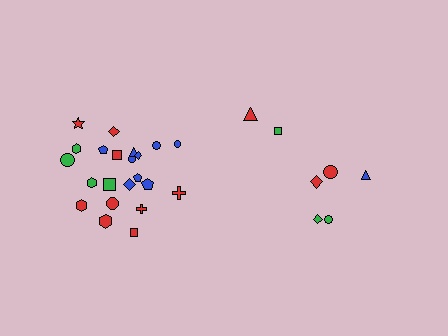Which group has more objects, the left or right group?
The left group.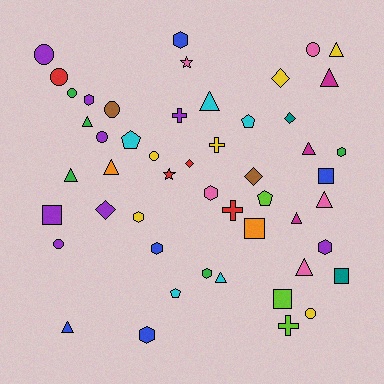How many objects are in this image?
There are 50 objects.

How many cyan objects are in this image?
There are 5 cyan objects.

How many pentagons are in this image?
There are 4 pentagons.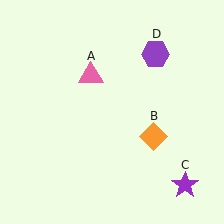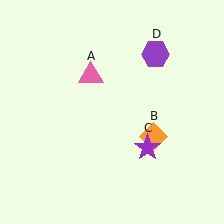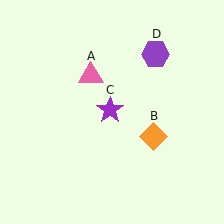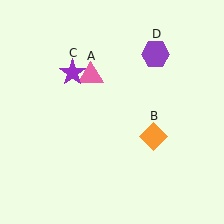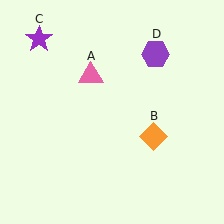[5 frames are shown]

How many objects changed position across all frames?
1 object changed position: purple star (object C).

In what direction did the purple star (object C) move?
The purple star (object C) moved up and to the left.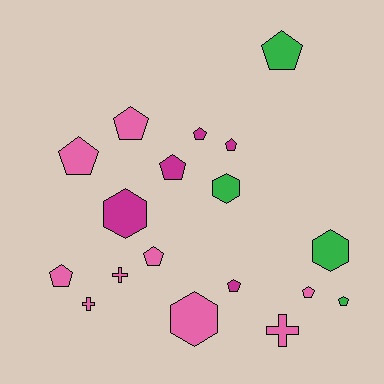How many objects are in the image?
There are 18 objects.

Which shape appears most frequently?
Pentagon, with 11 objects.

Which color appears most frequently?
Pink, with 9 objects.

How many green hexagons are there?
There are 2 green hexagons.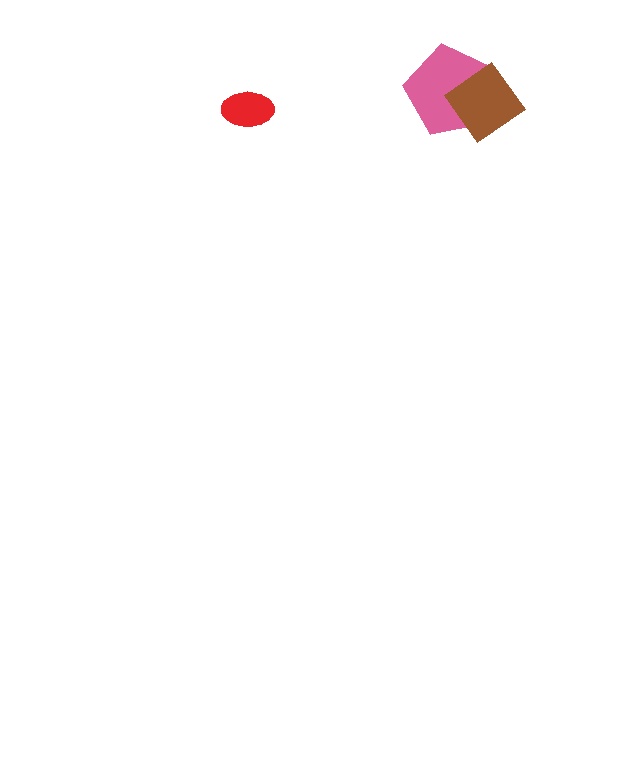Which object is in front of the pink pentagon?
The brown diamond is in front of the pink pentagon.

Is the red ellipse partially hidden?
No, no other shape covers it.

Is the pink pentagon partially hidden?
Yes, it is partially covered by another shape.